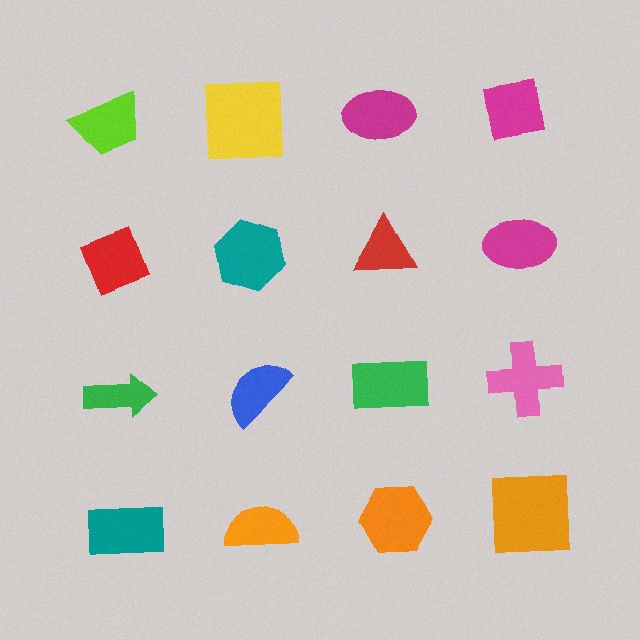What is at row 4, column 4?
An orange square.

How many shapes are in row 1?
4 shapes.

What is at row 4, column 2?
An orange semicircle.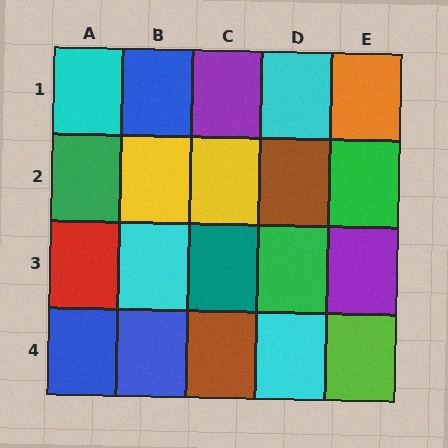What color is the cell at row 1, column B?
Blue.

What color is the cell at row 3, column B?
Cyan.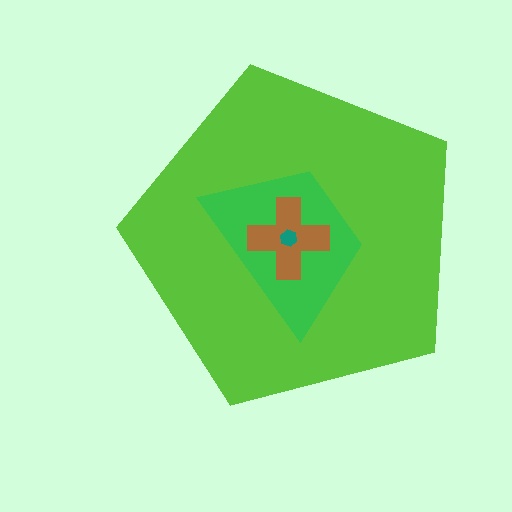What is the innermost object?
The teal hexagon.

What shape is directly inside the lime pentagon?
The green trapezoid.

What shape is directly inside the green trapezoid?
The brown cross.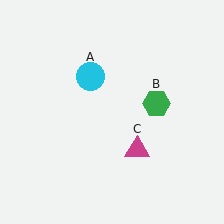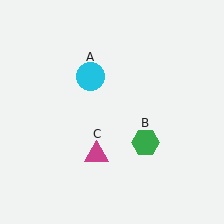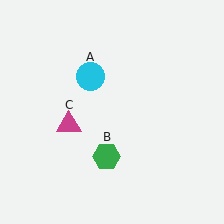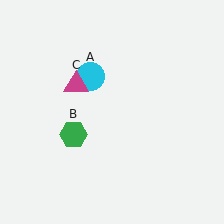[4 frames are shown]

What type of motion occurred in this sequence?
The green hexagon (object B), magenta triangle (object C) rotated clockwise around the center of the scene.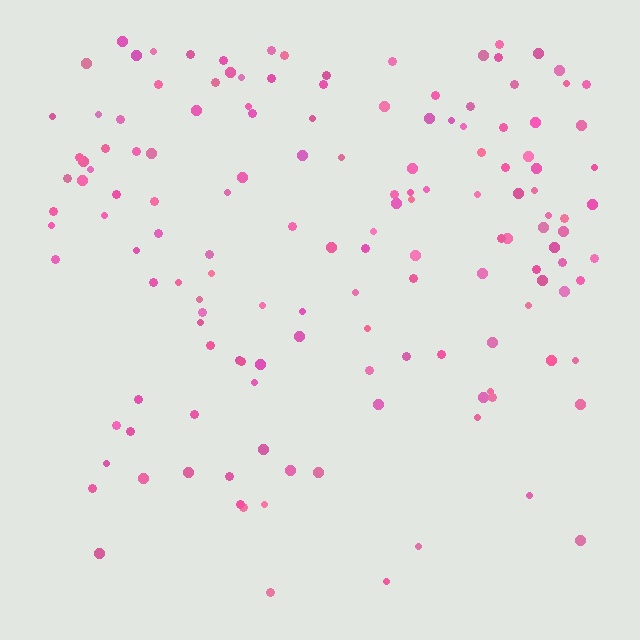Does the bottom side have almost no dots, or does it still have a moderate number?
Still a moderate number, just noticeably fewer than the top.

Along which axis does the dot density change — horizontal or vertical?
Vertical.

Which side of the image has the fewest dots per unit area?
The bottom.